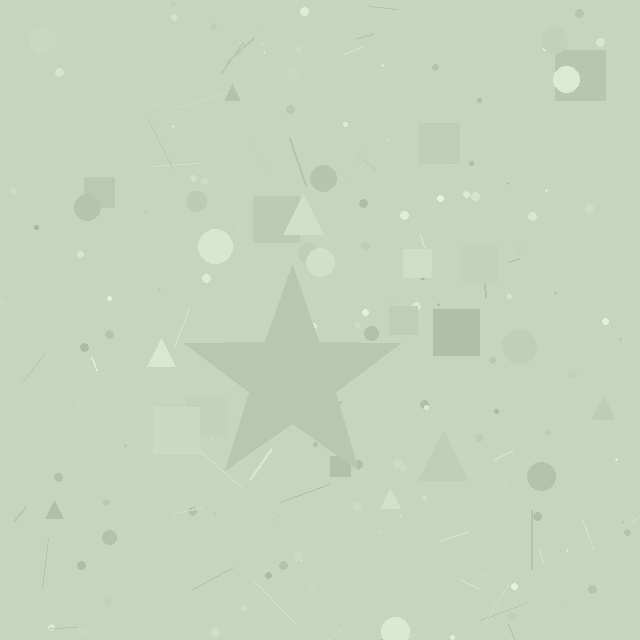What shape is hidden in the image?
A star is hidden in the image.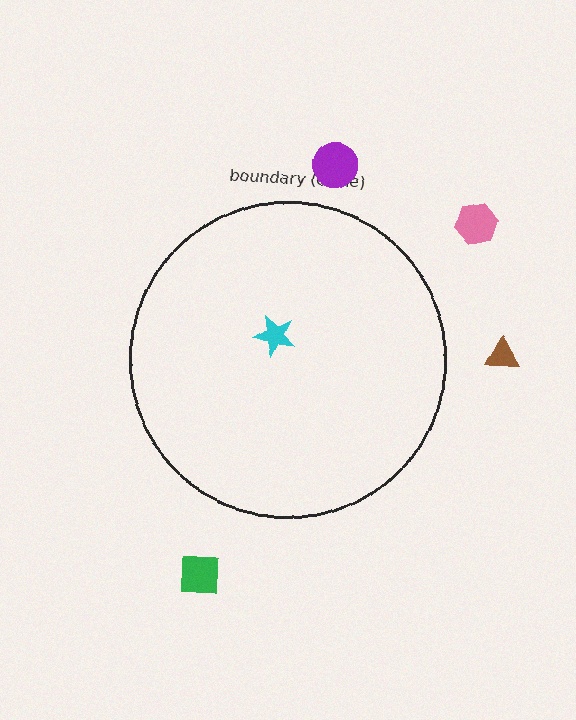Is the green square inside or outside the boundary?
Outside.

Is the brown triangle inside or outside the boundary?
Outside.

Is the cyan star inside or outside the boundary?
Inside.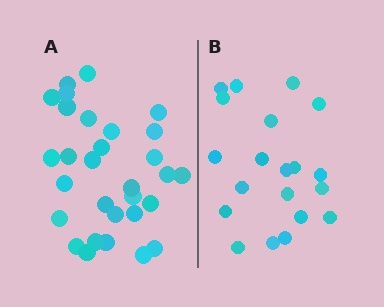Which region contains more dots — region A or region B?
Region A (the left region) has more dots.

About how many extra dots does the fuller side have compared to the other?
Region A has roughly 10 or so more dots than region B.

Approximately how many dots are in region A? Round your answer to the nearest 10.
About 30 dots.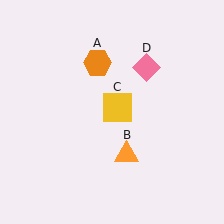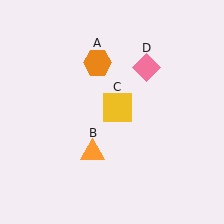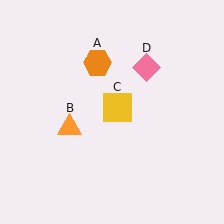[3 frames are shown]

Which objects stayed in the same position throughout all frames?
Orange hexagon (object A) and yellow square (object C) and pink diamond (object D) remained stationary.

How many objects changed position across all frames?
1 object changed position: orange triangle (object B).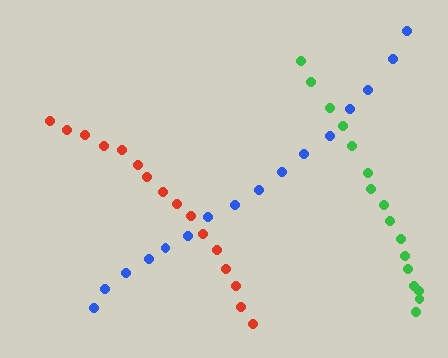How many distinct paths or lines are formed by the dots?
There are 3 distinct paths.